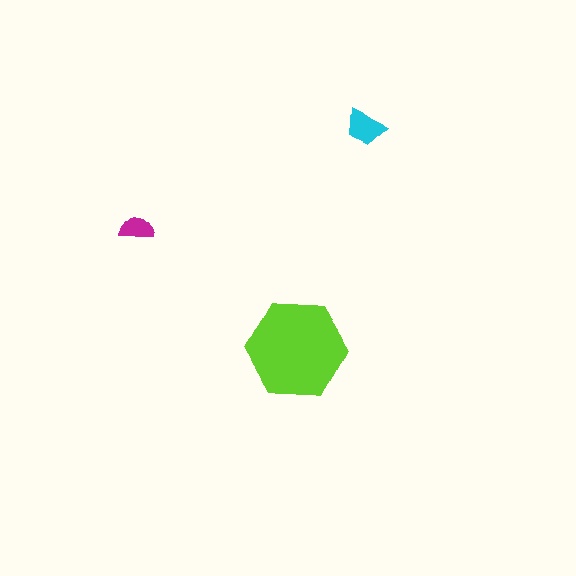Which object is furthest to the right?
The cyan trapezoid is rightmost.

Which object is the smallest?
The magenta semicircle.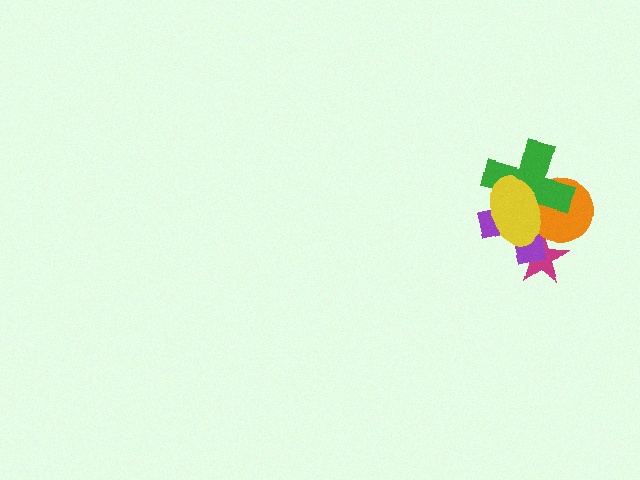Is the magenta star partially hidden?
Yes, it is partially covered by another shape.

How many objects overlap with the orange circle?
4 objects overlap with the orange circle.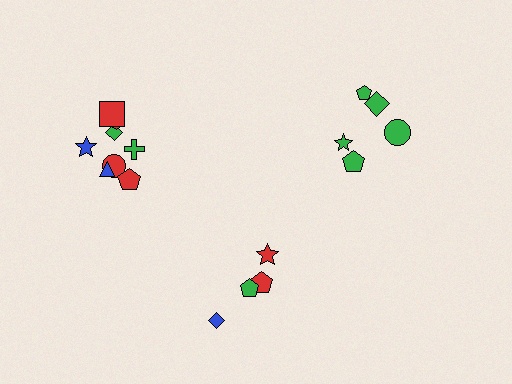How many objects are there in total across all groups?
There are 17 objects.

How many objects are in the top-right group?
There are 5 objects.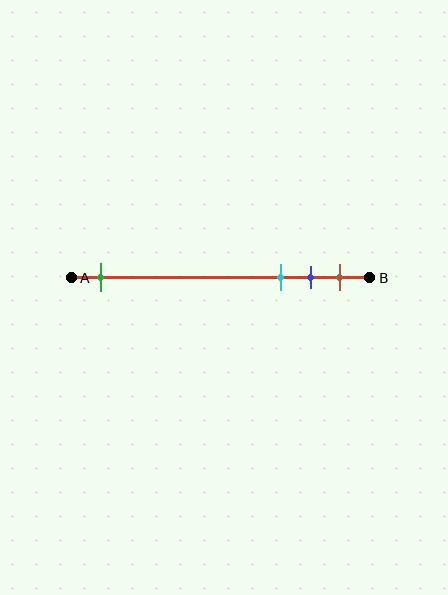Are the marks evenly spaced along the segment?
No, the marks are not evenly spaced.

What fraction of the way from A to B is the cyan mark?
The cyan mark is approximately 70% (0.7) of the way from A to B.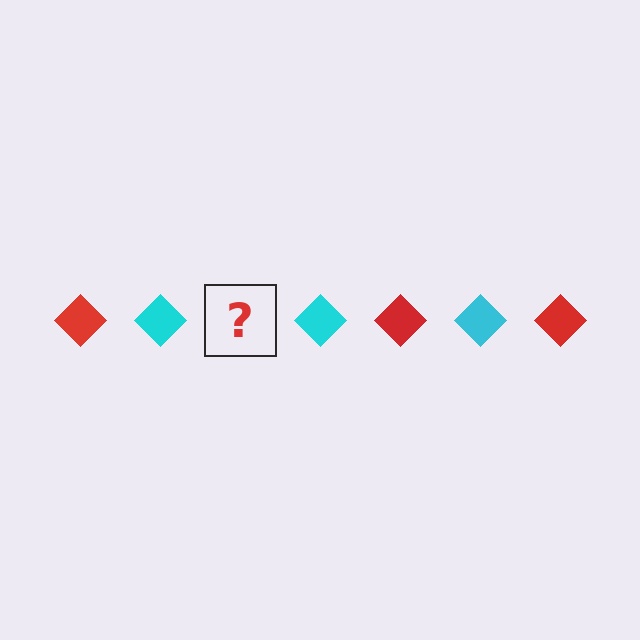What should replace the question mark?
The question mark should be replaced with a red diamond.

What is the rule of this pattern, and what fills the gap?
The rule is that the pattern cycles through red, cyan diamonds. The gap should be filled with a red diamond.